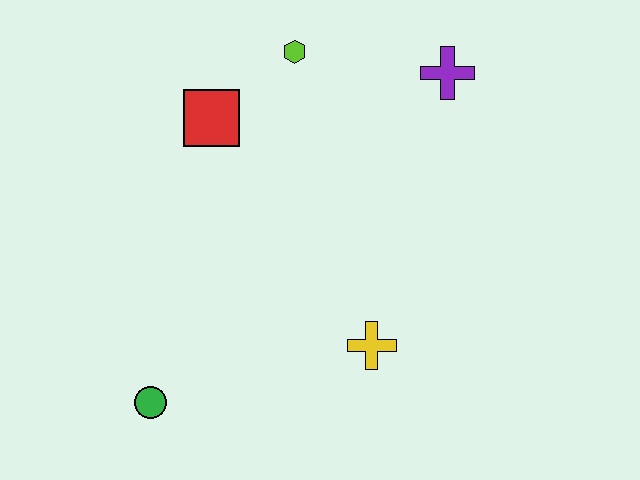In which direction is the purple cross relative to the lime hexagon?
The purple cross is to the right of the lime hexagon.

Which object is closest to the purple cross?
The lime hexagon is closest to the purple cross.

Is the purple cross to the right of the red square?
Yes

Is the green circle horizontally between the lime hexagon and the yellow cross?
No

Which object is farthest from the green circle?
The purple cross is farthest from the green circle.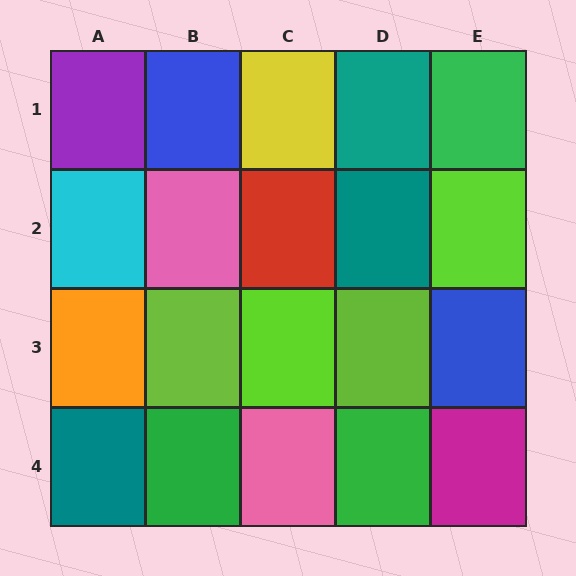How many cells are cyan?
1 cell is cyan.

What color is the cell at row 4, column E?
Magenta.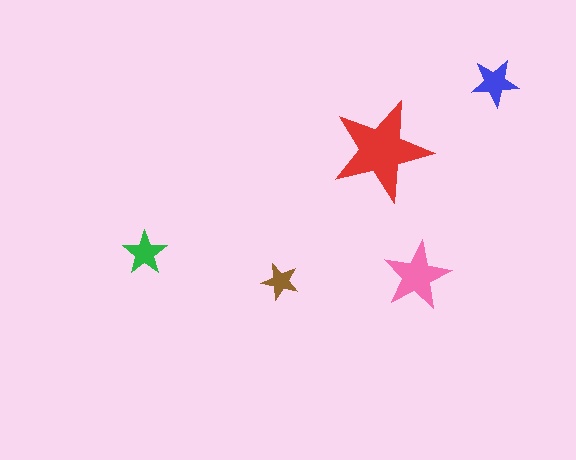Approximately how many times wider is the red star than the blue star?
About 2 times wider.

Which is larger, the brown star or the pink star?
The pink one.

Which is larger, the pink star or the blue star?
The pink one.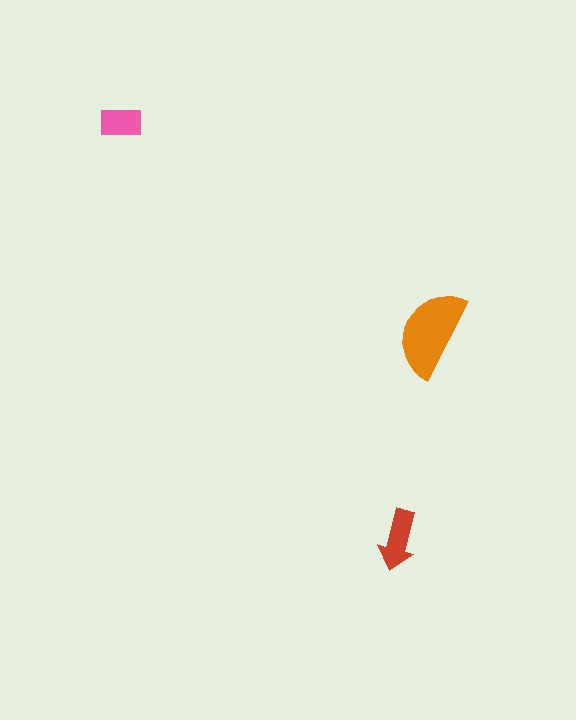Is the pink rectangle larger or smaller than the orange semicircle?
Smaller.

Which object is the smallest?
The pink rectangle.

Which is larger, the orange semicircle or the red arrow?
The orange semicircle.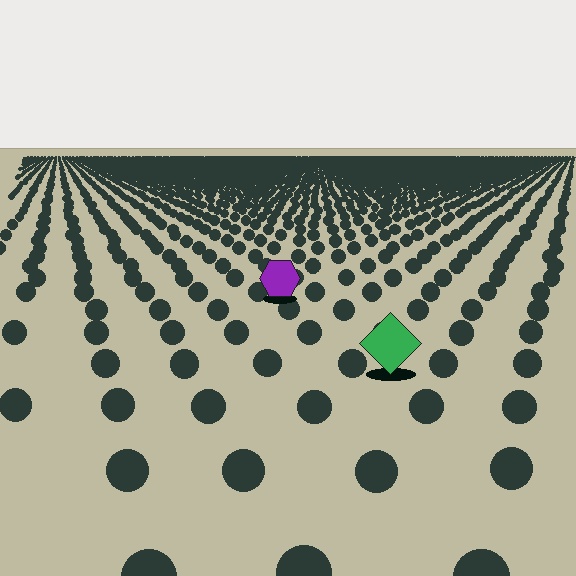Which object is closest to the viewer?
The green diamond is closest. The texture marks near it are larger and more spread out.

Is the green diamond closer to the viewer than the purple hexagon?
Yes. The green diamond is closer — you can tell from the texture gradient: the ground texture is coarser near it.